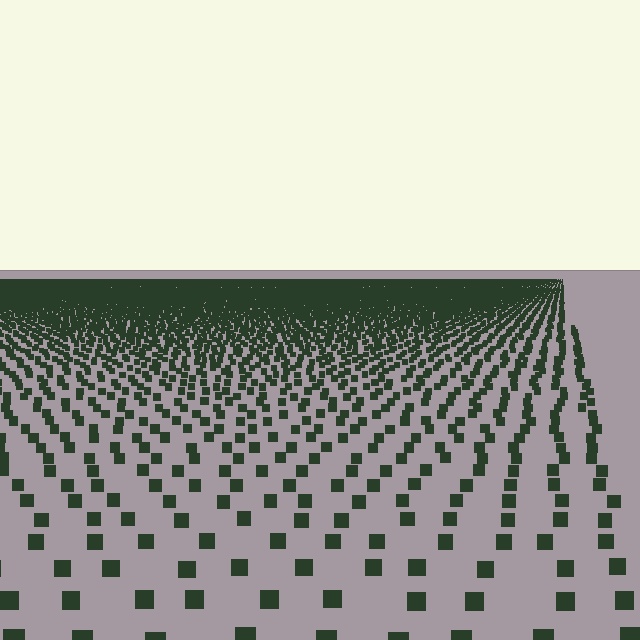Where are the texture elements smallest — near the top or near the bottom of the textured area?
Near the top.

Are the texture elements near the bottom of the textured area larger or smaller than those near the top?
Larger. Near the bottom, elements are closer to the viewer and appear at a bigger on-screen size.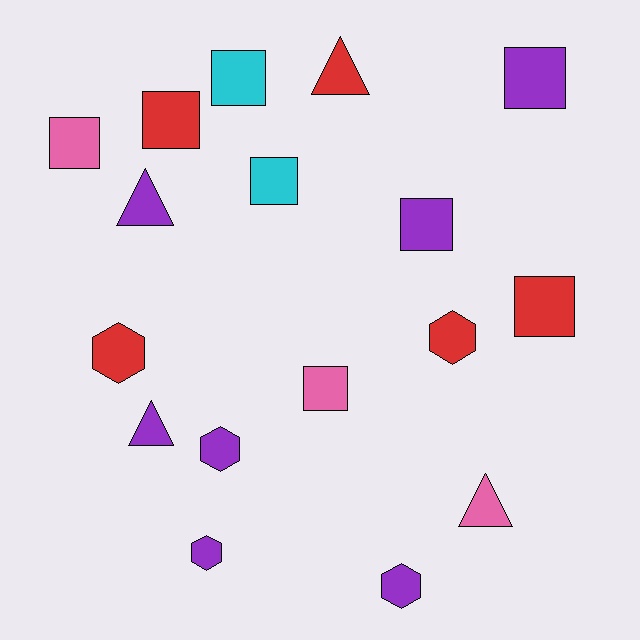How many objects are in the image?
There are 17 objects.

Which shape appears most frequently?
Square, with 8 objects.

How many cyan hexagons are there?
There are no cyan hexagons.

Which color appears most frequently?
Purple, with 7 objects.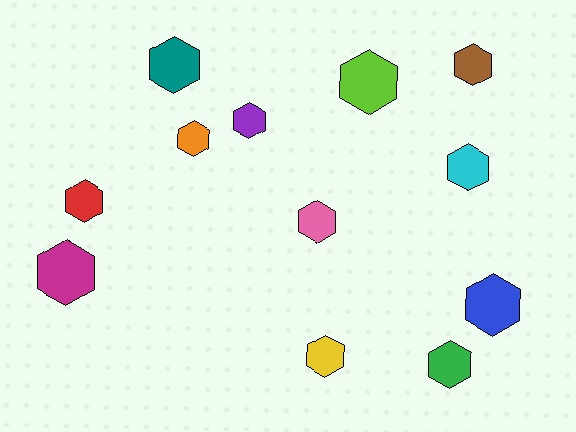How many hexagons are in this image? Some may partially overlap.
There are 12 hexagons.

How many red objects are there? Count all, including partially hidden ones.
There is 1 red object.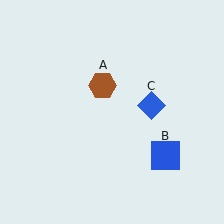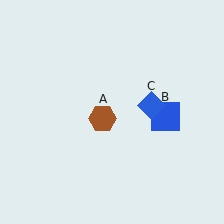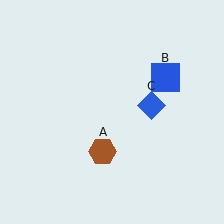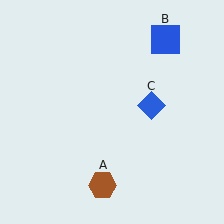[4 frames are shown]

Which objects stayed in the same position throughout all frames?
Blue diamond (object C) remained stationary.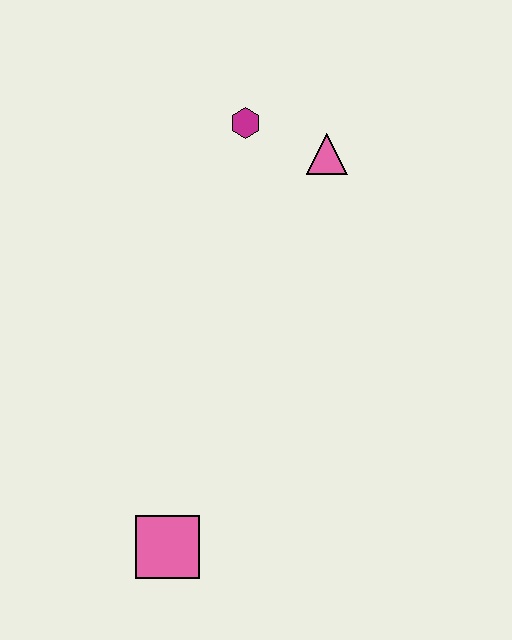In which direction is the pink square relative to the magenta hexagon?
The pink square is below the magenta hexagon.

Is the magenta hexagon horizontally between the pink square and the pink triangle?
Yes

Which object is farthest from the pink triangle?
The pink square is farthest from the pink triangle.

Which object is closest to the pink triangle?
The magenta hexagon is closest to the pink triangle.